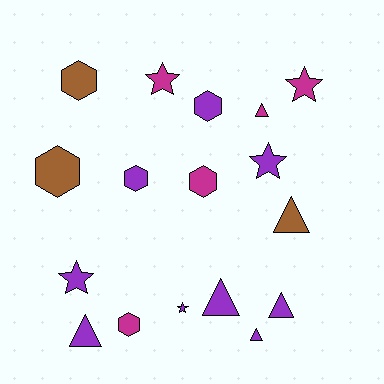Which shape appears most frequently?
Hexagon, with 6 objects.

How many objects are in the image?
There are 17 objects.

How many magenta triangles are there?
There is 1 magenta triangle.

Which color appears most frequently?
Purple, with 9 objects.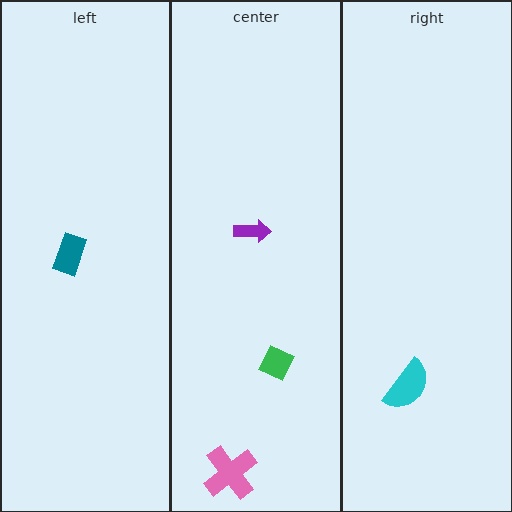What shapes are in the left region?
The teal rectangle.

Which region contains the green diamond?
The center region.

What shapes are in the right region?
The cyan semicircle.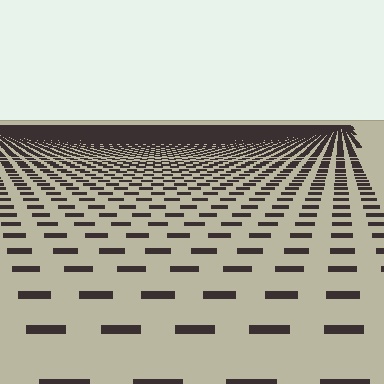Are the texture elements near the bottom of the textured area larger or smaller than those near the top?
Larger. Near the bottom, elements are closer to the viewer and appear at a bigger on-screen size.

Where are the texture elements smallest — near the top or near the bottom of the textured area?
Near the top.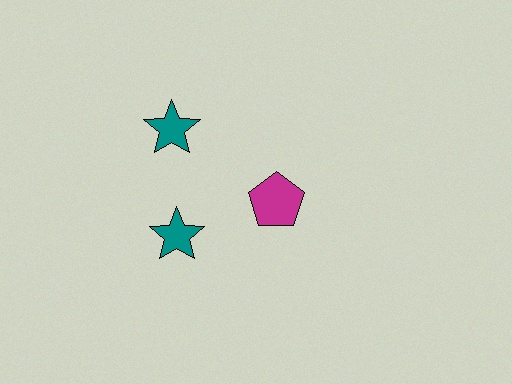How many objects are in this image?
There are 3 objects.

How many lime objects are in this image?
There are no lime objects.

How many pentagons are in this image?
There is 1 pentagon.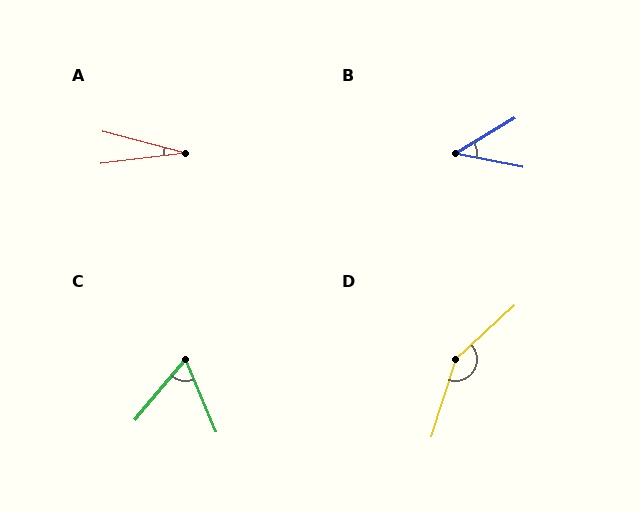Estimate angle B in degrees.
Approximately 42 degrees.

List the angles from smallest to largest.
A (22°), B (42°), C (63°), D (150°).